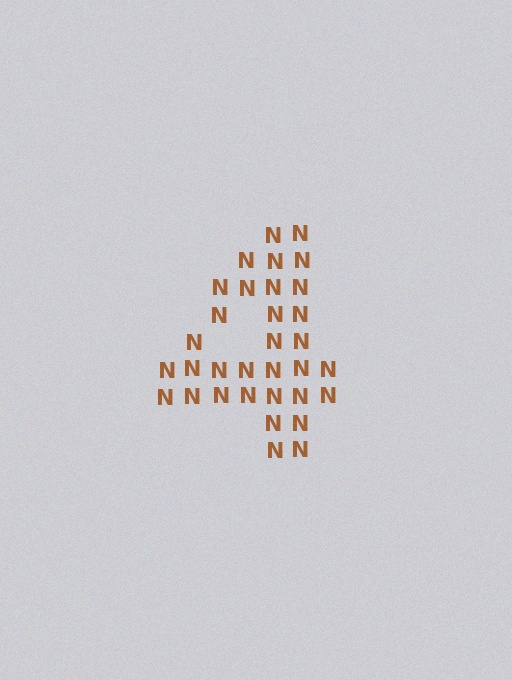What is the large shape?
The large shape is the digit 4.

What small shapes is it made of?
It is made of small letter N's.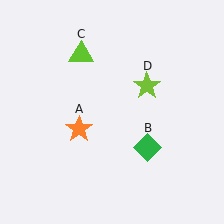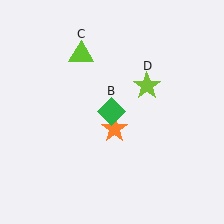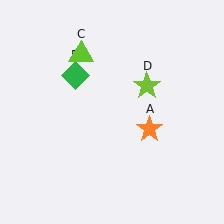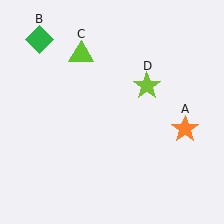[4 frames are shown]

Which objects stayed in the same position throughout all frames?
Lime triangle (object C) and lime star (object D) remained stationary.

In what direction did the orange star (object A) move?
The orange star (object A) moved right.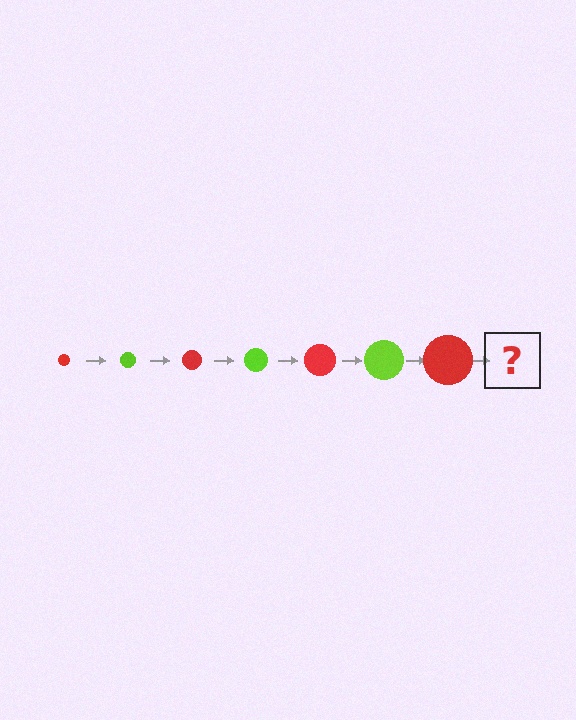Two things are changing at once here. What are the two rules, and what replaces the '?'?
The two rules are that the circle grows larger each step and the color cycles through red and lime. The '?' should be a lime circle, larger than the previous one.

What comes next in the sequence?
The next element should be a lime circle, larger than the previous one.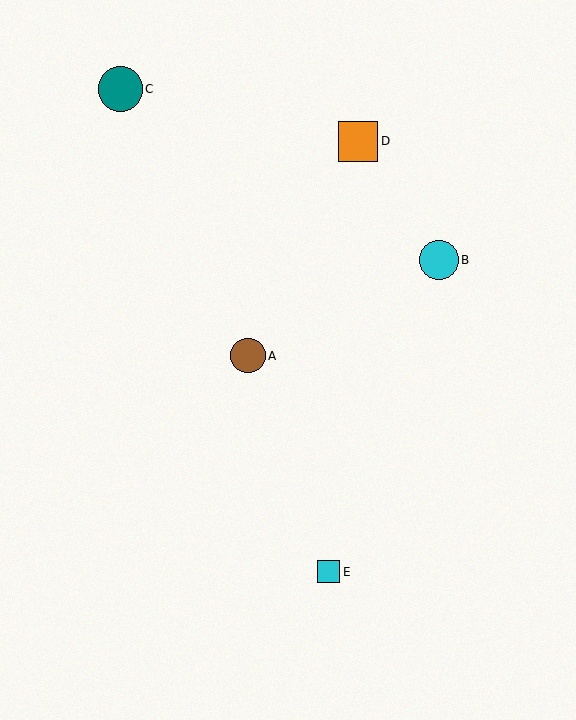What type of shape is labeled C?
Shape C is a teal circle.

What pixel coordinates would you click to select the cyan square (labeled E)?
Click at (329, 572) to select the cyan square E.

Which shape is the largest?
The teal circle (labeled C) is the largest.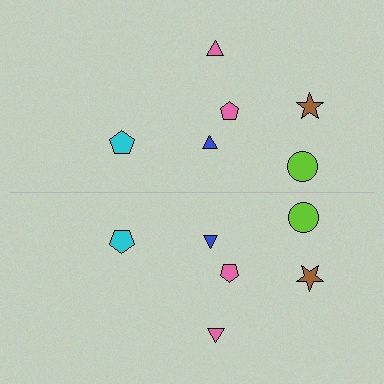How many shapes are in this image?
There are 12 shapes in this image.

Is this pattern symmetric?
Yes, this pattern has bilateral (reflection) symmetry.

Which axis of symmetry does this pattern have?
The pattern has a horizontal axis of symmetry running through the center of the image.